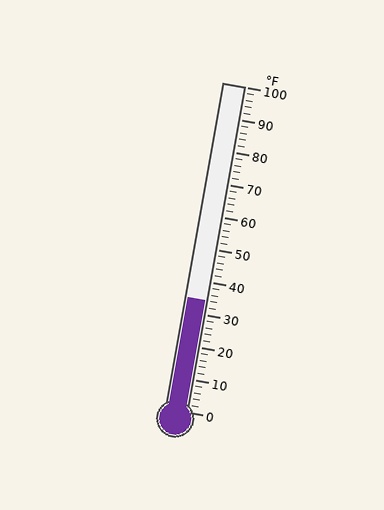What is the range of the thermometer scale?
The thermometer scale ranges from 0°F to 100°F.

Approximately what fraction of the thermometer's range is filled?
The thermometer is filled to approximately 35% of its range.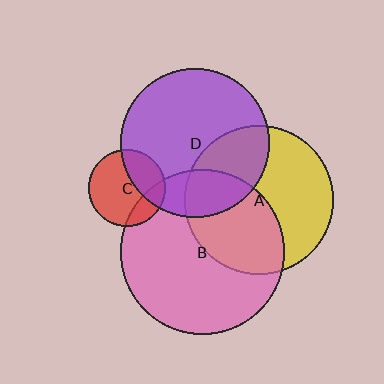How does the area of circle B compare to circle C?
Approximately 4.5 times.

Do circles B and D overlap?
Yes.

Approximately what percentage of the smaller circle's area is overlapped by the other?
Approximately 20%.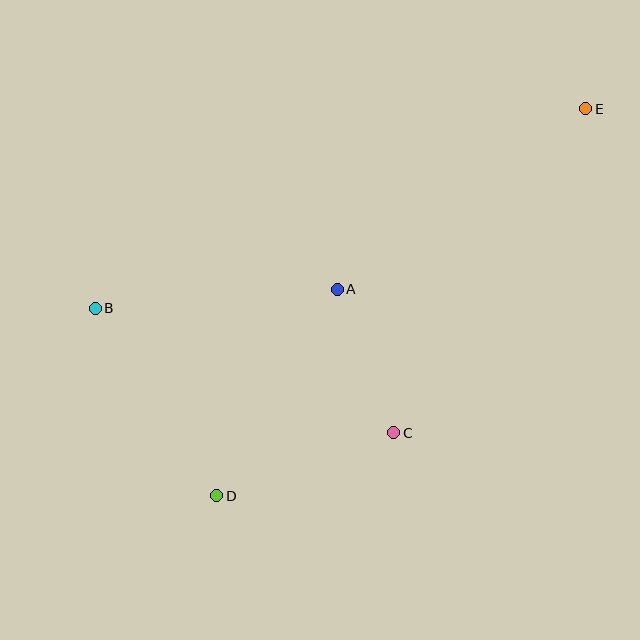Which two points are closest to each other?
Points A and C are closest to each other.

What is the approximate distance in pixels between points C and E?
The distance between C and E is approximately 377 pixels.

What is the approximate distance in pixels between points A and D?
The distance between A and D is approximately 239 pixels.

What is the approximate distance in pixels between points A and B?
The distance between A and B is approximately 242 pixels.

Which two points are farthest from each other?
Points D and E are farthest from each other.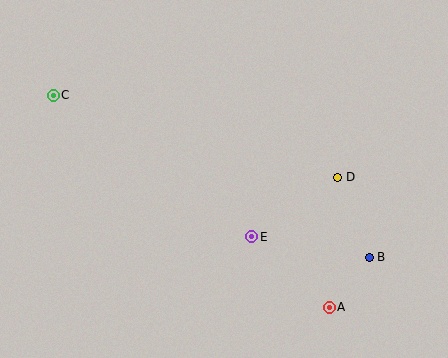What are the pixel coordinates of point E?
Point E is at (252, 237).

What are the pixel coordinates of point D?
Point D is at (338, 177).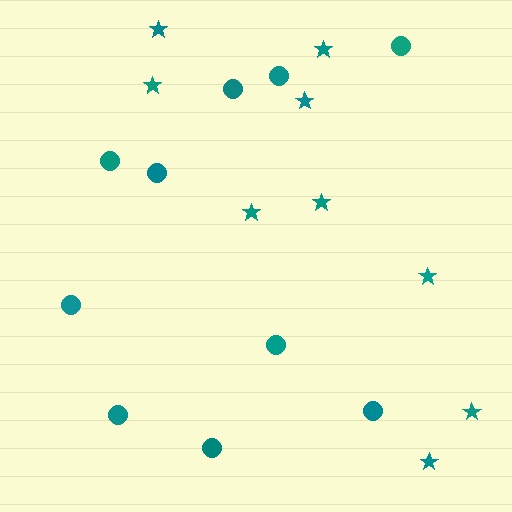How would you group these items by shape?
There are 2 groups: one group of stars (9) and one group of circles (10).